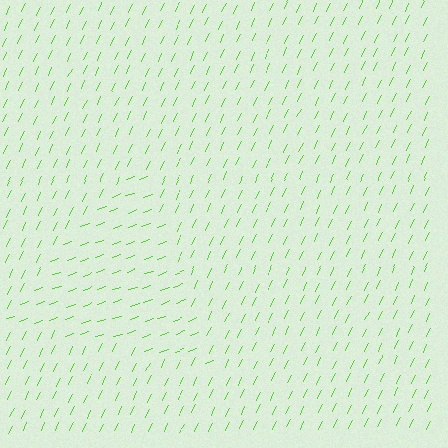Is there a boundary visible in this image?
Yes, there is a texture boundary formed by a change in line orientation.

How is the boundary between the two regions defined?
The boundary is defined purely by a change in line orientation (approximately 45 degrees difference). All lines are the same color and thickness.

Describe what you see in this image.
The image is filled with small lime line segments. A triangle region in the image has lines oriented differently from the surrounding lines, creating a visible texture boundary.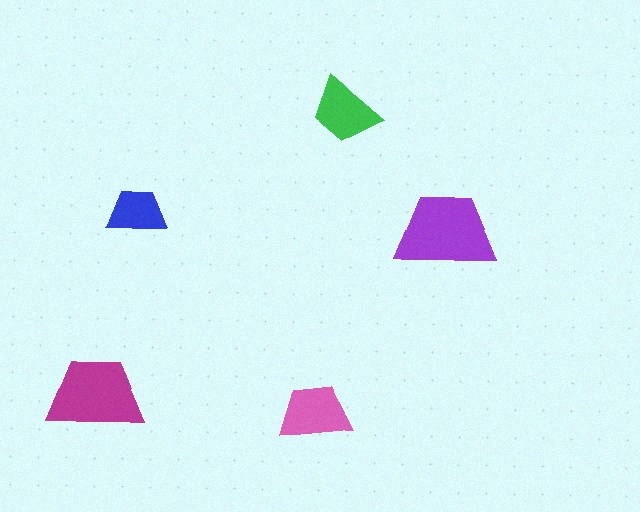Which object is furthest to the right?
The purple trapezoid is rightmost.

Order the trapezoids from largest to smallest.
the purple one, the magenta one, the pink one, the green one, the blue one.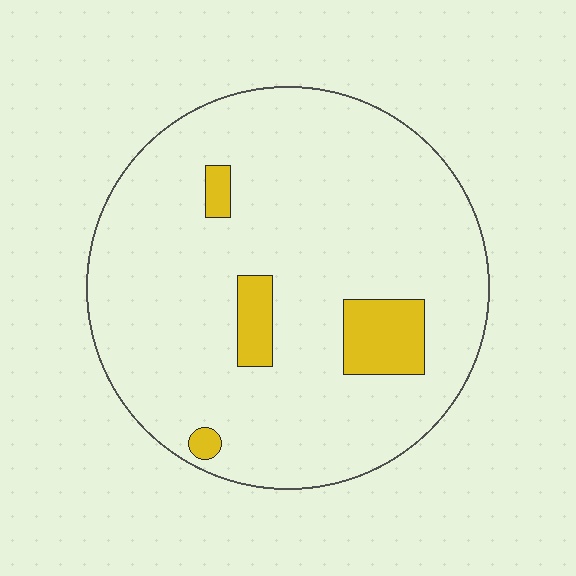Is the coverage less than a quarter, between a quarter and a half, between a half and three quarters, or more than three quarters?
Less than a quarter.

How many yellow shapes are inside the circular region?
4.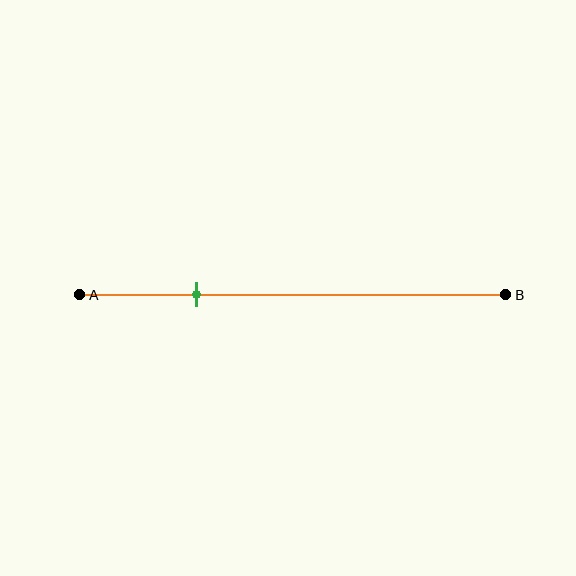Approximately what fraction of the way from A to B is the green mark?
The green mark is approximately 25% of the way from A to B.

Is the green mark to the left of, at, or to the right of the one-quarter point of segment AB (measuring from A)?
The green mark is approximately at the one-quarter point of segment AB.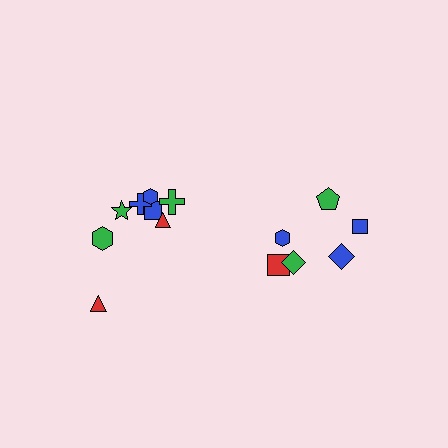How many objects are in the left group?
There are 8 objects.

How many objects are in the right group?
There are 6 objects.